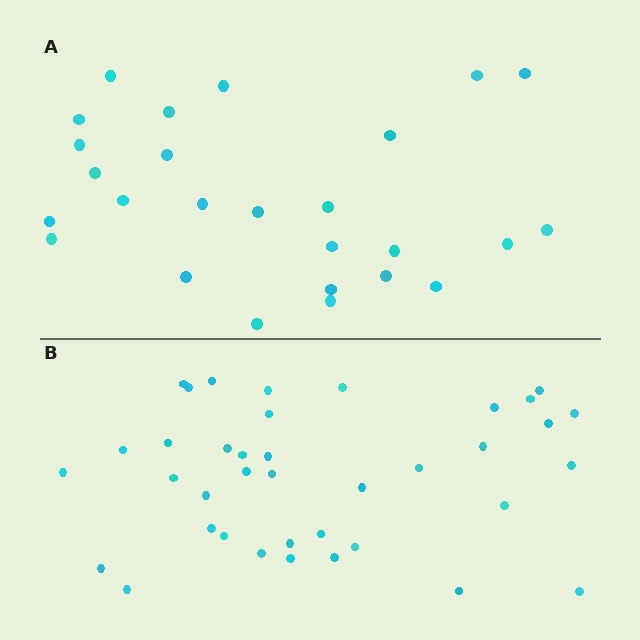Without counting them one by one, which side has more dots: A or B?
Region B (the bottom region) has more dots.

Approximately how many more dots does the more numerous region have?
Region B has roughly 12 or so more dots than region A.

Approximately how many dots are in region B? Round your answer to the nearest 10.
About 40 dots. (The exact count is 38, which rounds to 40.)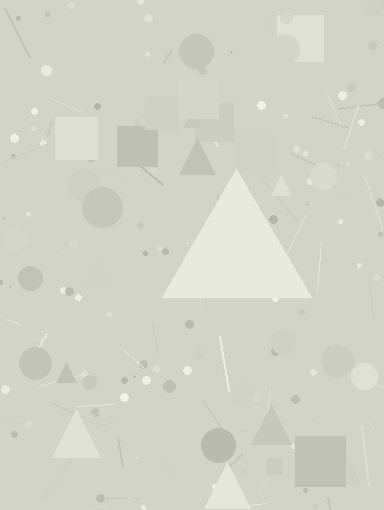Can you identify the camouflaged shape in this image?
The camouflaged shape is a triangle.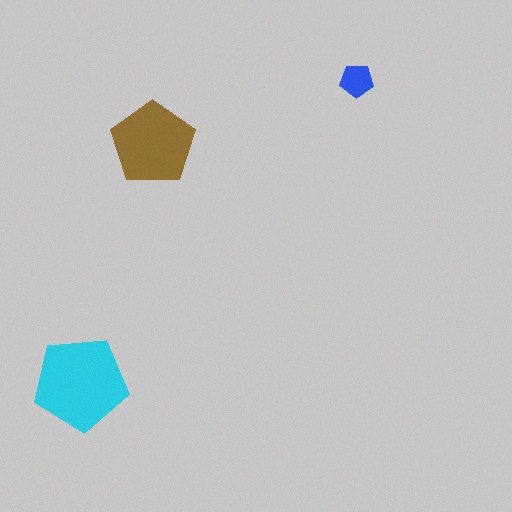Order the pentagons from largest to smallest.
the cyan one, the brown one, the blue one.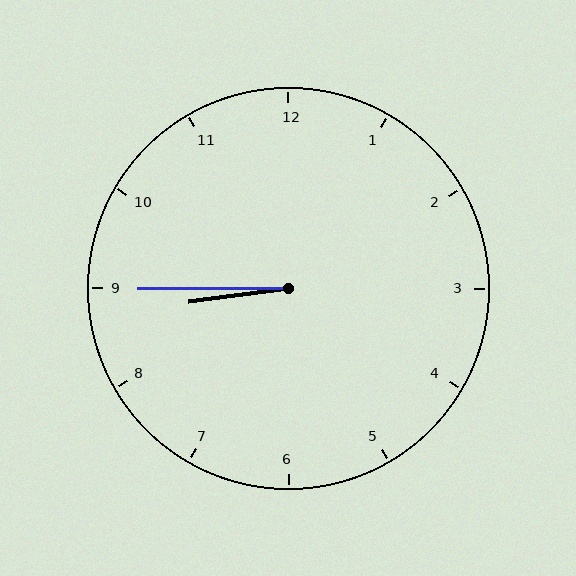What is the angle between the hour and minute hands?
Approximately 8 degrees.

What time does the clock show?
8:45.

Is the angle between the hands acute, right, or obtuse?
It is acute.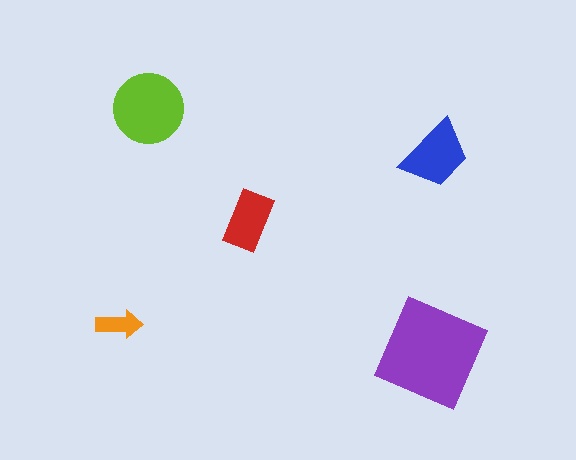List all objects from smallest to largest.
The orange arrow, the red rectangle, the blue trapezoid, the lime circle, the purple diamond.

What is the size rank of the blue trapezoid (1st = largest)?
3rd.